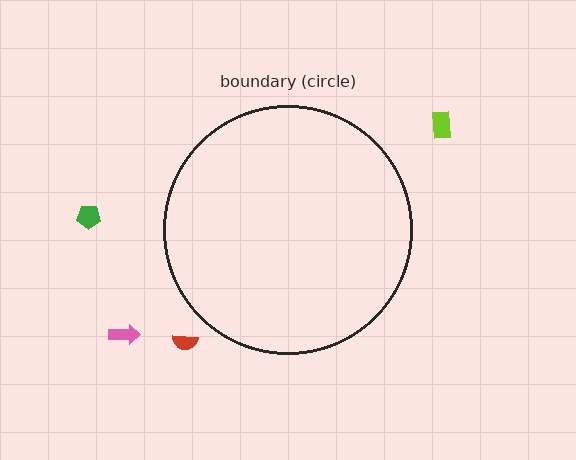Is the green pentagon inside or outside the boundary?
Outside.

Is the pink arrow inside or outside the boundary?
Outside.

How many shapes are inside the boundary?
0 inside, 4 outside.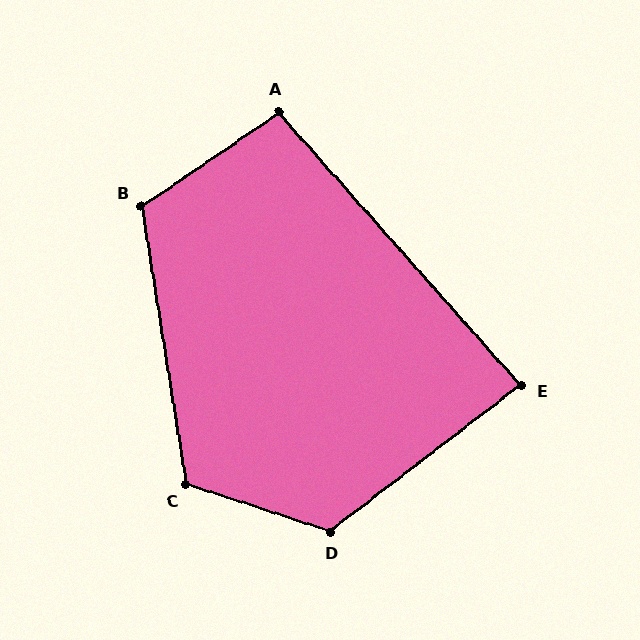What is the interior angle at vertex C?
Approximately 117 degrees (obtuse).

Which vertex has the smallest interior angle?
E, at approximately 86 degrees.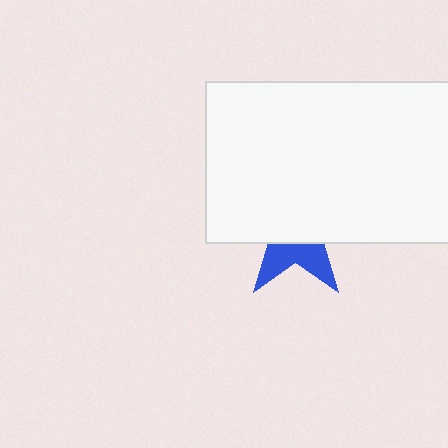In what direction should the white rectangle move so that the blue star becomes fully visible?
The white rectangle should move up. That is the shortest direction to clear the overlap and leave the blue star fully visible.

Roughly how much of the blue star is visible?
A small part of it is visible (roughly 36%).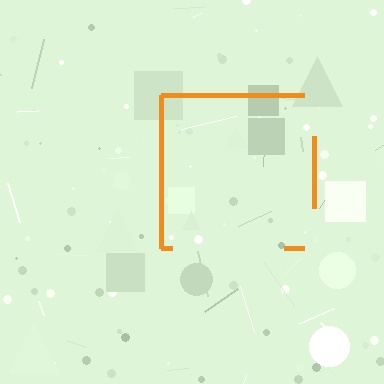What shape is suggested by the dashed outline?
The dashed outline suggests a square.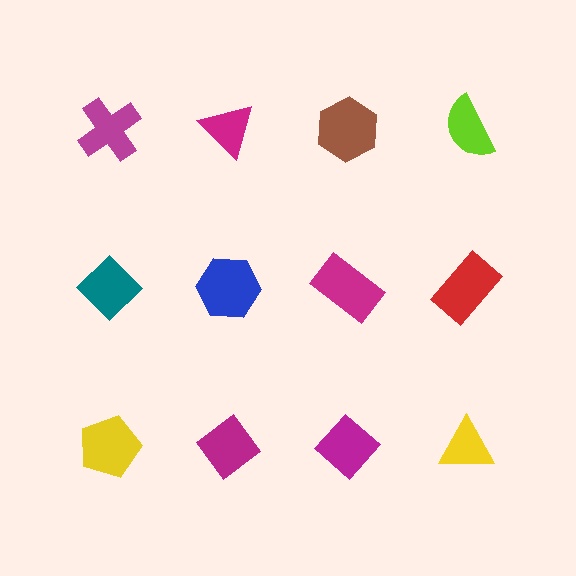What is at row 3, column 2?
A magenta diamond.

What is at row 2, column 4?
A red rectangle.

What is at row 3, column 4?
A yellow triangle.